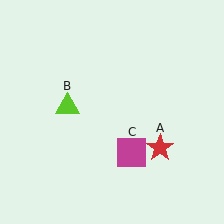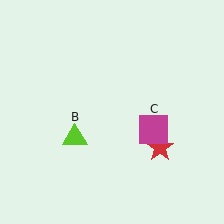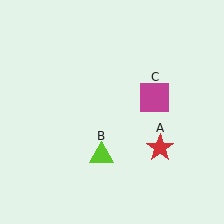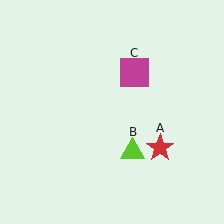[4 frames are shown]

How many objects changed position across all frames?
2 objects changed position: lime triangle (object B), magenta square (object C).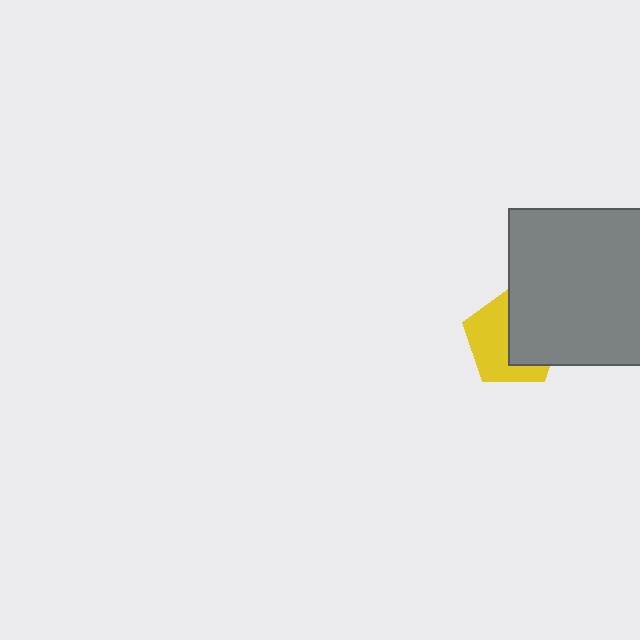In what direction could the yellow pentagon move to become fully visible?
The yellow pentagon could move left. That would shift it out from behind the gray square entirely.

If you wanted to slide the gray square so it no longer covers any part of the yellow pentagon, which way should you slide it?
Slide it right — that is the most direct way to separate the two shapes.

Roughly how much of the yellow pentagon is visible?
About half of it is visible (roughly 52%).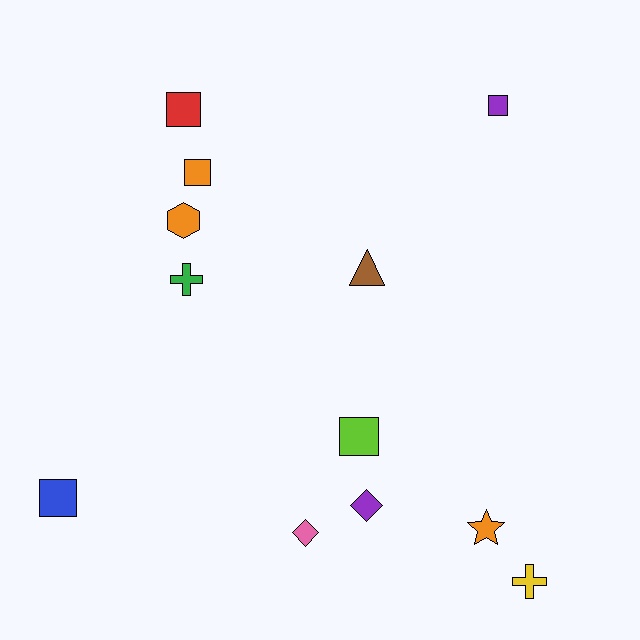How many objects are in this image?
There are 12 objects.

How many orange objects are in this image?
There are 3 orange objects.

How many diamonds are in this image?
There are 2 diamonds.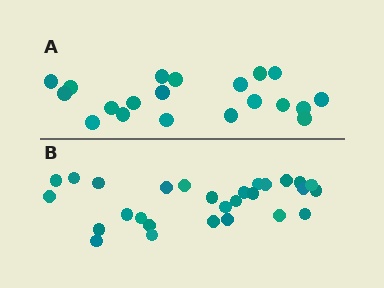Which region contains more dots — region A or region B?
Region B (the bottom region) has more dots.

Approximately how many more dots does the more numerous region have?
Region B has roughly 8 or so more dots than region A.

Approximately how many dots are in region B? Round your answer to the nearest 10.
About 30 dots. (The exact count is 28, which rounds to 30.)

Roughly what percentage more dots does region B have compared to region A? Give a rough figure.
About 40% more.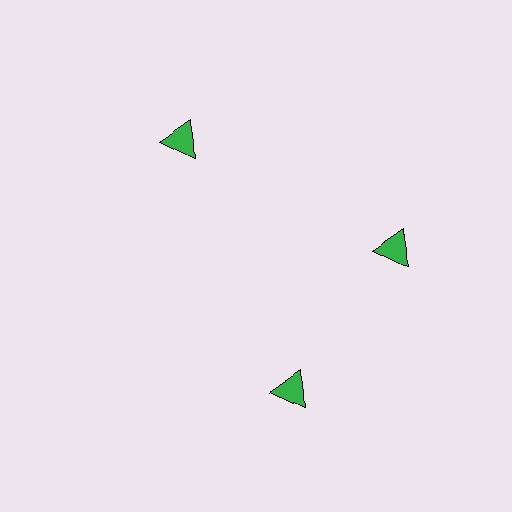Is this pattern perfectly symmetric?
No. The 3 green triangles are arranged in a ring, but one element near the 7 o'clock position is rotated out of alignment along the ring, breaking the 3-fold rotational symmetry.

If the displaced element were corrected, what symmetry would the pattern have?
It would have 3-fold rotational symmetry — the pattern would map onto itself every 120 degrees.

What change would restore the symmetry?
The symmetry would be restored by rotating it back into even spacing with its neighbors so that all 3 triangles sit at equal angles and equal distance from the center.